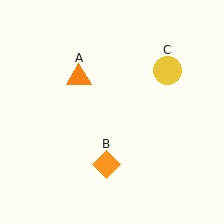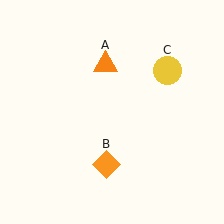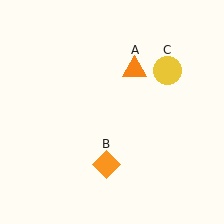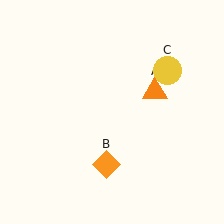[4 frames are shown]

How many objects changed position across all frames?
1 object changed position: orange triangle (object A).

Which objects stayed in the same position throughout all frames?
Orange diamond (object B) and yellow circle (object C) remained stationary.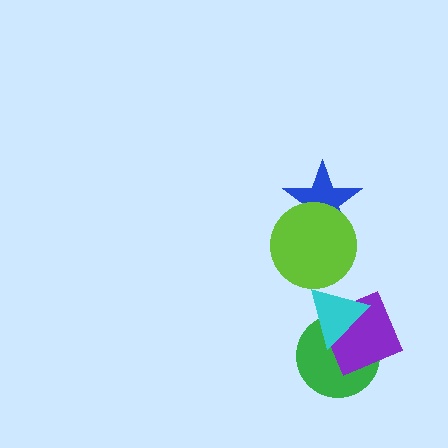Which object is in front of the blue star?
The lime circle is in front of the blue star.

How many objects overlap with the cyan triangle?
2 objects overlap with the cyan triangle.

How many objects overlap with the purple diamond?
2 objects overlap with the purple diamond.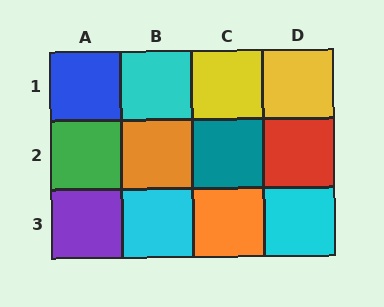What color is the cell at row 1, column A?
Blue.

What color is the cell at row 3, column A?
Purple.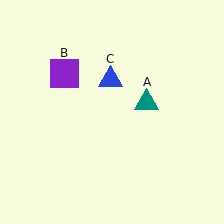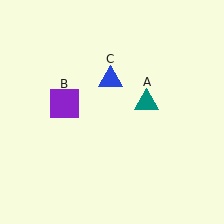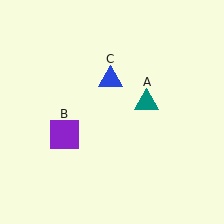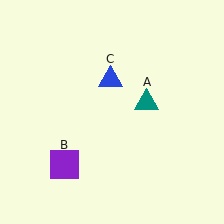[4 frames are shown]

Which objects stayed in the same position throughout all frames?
Teal triangle (object A) and blue triangle (object C) remained stationary.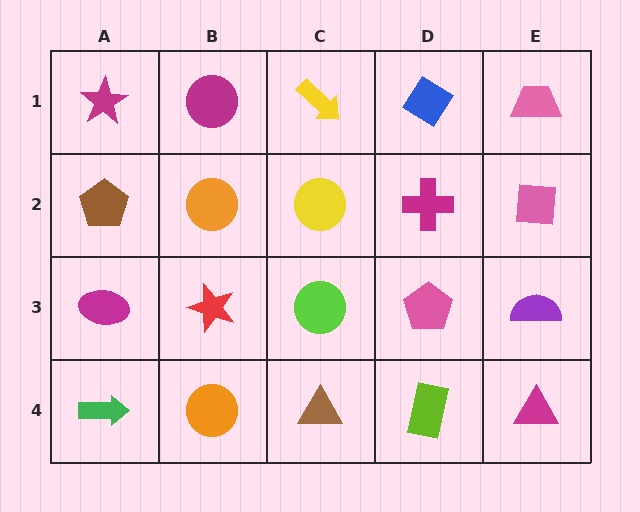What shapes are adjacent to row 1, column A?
A brown pentagon (row 2, column A), a magenta circle (row 1, column B).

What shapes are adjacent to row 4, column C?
A lime circle (row 3, column C), an orange circle (row 4, column B), a lime rectangle (row 4, column D).